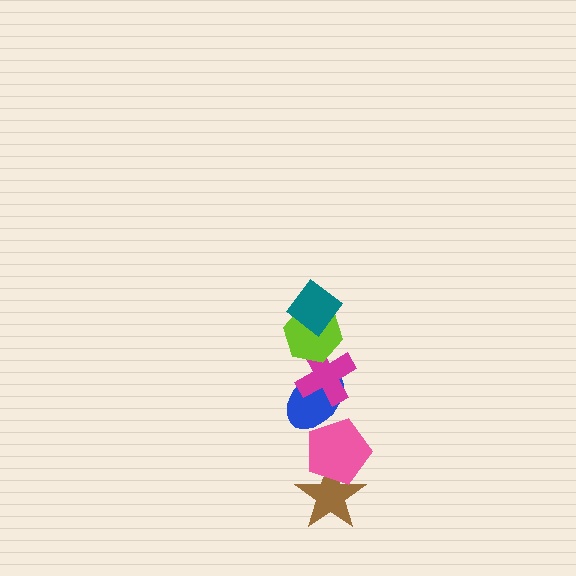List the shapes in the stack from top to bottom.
From top to bottom: the teal diamond, the lime hexagon, the magenta cross, the blue ellipse, the pink pentagon, the brown star.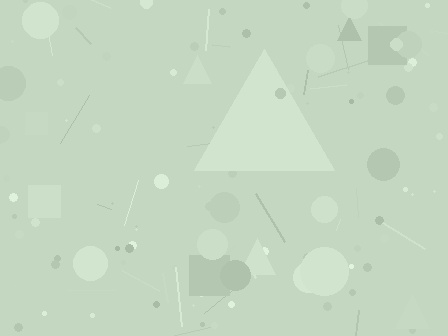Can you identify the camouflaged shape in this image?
The camouflaged shape is a triangle.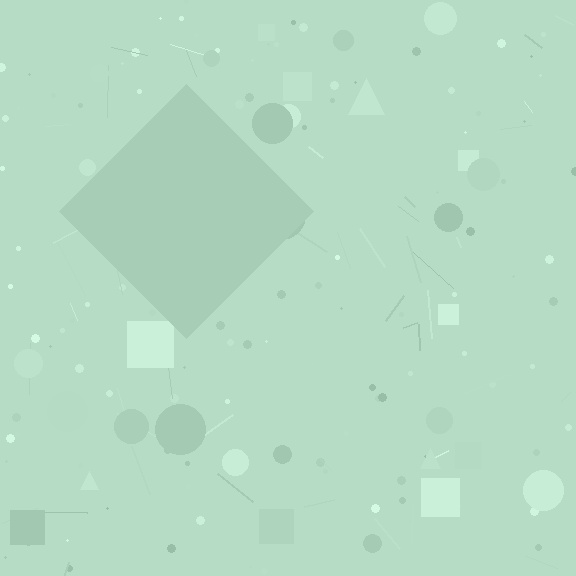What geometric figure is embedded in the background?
A diamond is embedded in the background.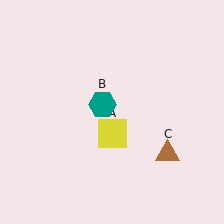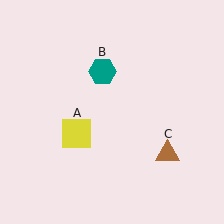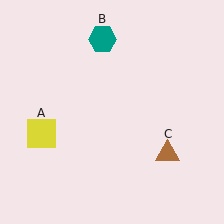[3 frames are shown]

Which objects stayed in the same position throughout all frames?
Brown triangle (object C) remained stationary.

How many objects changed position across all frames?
2 objects changed position: yellow square (object A), teal hexagon (object B).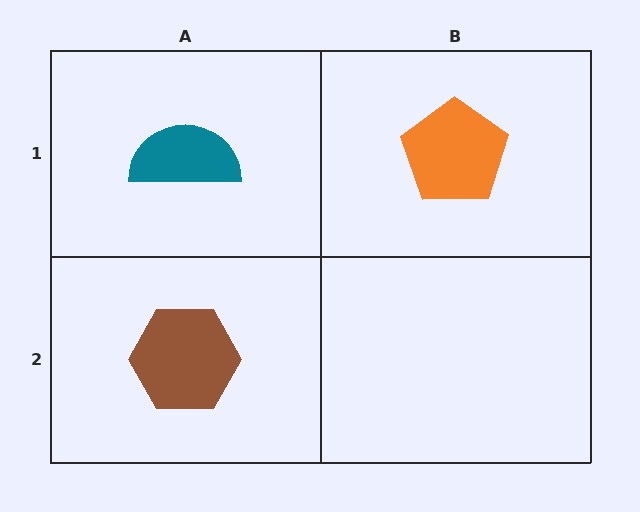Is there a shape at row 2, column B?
No, that cell is empty.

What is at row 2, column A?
A brown hexagon.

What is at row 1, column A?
A teal semicircle.